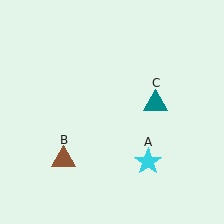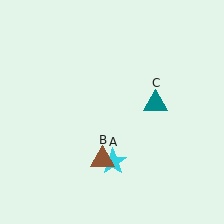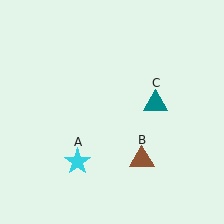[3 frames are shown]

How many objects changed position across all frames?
2 objects changed position: cyan star (object A), brown triangle (object B).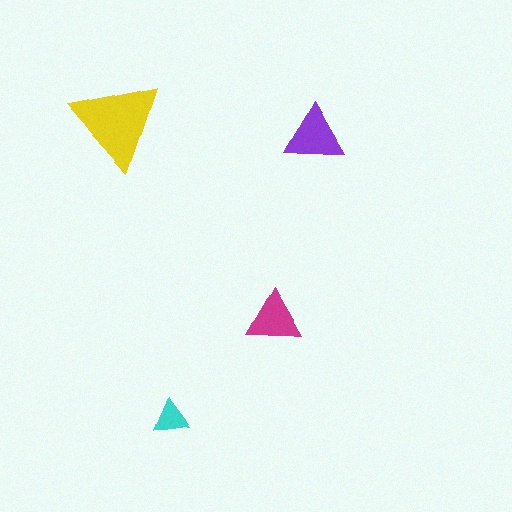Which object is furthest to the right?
The purple triangle is rightmost.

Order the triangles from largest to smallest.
the yellow one, the purple one, the magenta one, the cyan one.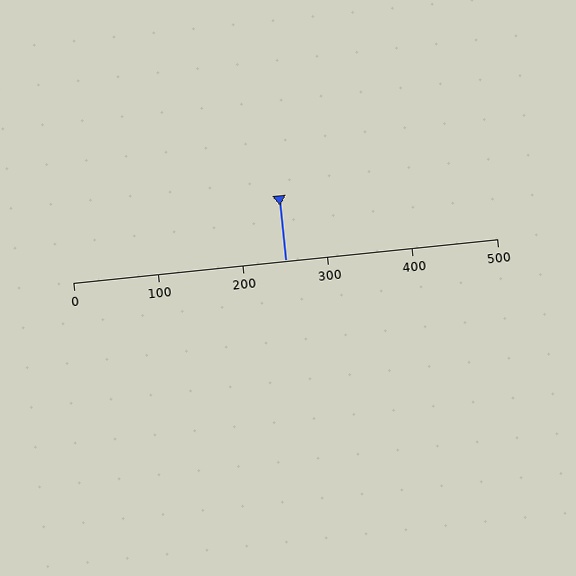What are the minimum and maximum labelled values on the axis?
The axis runs from 0 to 500.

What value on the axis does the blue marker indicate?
The marker indicates approximately 250.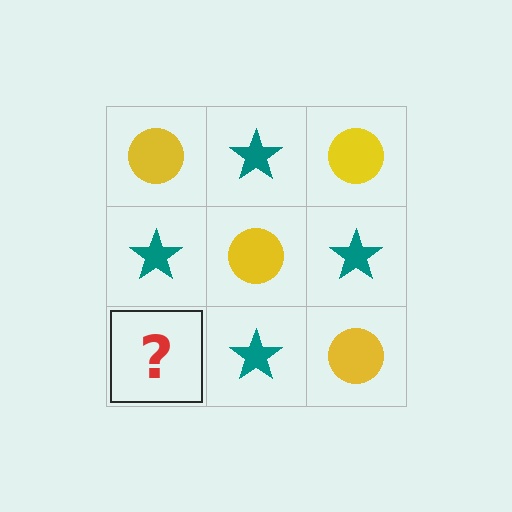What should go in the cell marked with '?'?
The missing cell should contain a yellow circle.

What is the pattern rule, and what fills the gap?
The rule is that it alternates yellow circle and teal star in a checkerboard pattern. The gap should be filled with a yellow circle.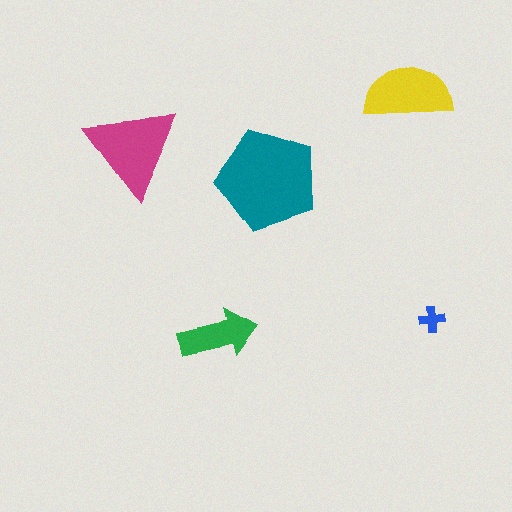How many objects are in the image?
There are 5 objects in the image.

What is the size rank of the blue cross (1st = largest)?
5th.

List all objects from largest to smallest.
The teal pentagon, the magenta triangle, the yellow semicircle, the green arrow, the blue cross.